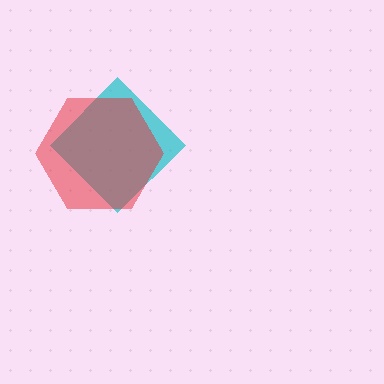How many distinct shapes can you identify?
There are 2 distinct shapes: a cyan diamond, a red hexagon.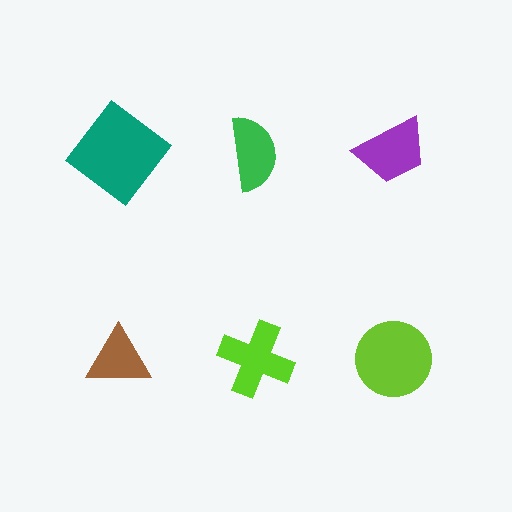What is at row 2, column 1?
A brown triangle.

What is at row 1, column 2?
A green semicircle.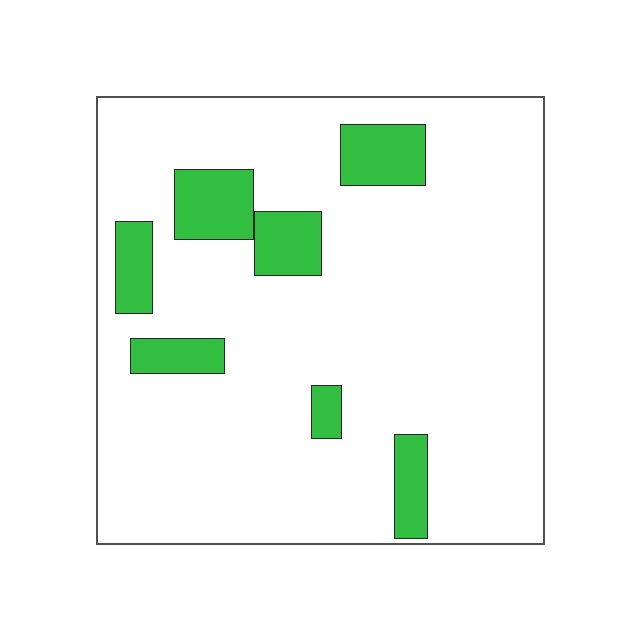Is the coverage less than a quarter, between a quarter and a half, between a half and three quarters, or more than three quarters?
Less than a quarter.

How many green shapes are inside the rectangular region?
7.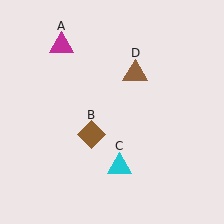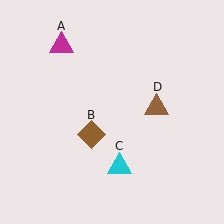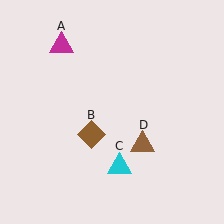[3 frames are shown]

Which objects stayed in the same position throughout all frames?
Magenta triangle (object A) and brown diamond (object B) and cyan triangle (object C) remained stationary.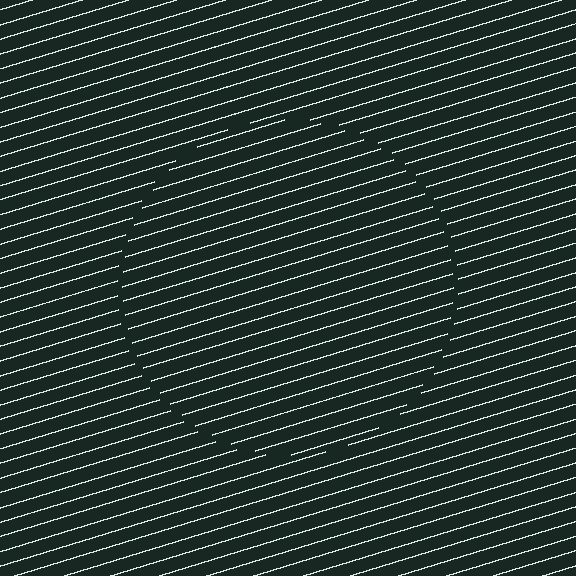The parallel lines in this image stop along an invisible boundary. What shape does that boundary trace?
An illusory circle. The interior of the shape contains the same grating, shifted by half a period — the contour is defined by the phase discontinuity where line-ends from the inner and outer gratings abut.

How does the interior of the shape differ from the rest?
The interior of the shape contains the same grating, shifted by half a period — the contour is defined by the phase discontinuity where line-ends from the inner and outer gratings abut.